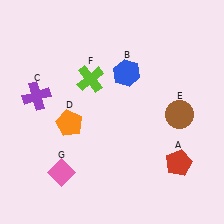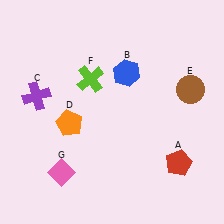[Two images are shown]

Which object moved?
The brown circle (E) moved up.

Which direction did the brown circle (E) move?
The brown circle (E) moved up.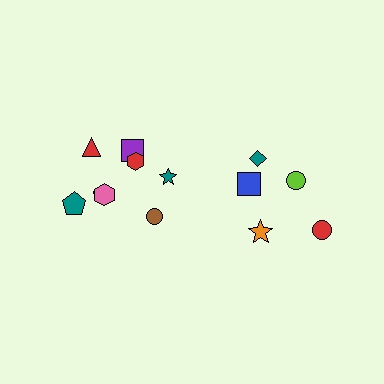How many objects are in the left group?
There are 8 objects.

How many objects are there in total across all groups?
There are 13 objects.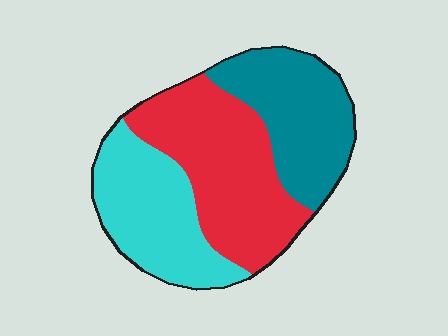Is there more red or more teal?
Red.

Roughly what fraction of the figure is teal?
Teal takes up about one third (1/3) of the figure.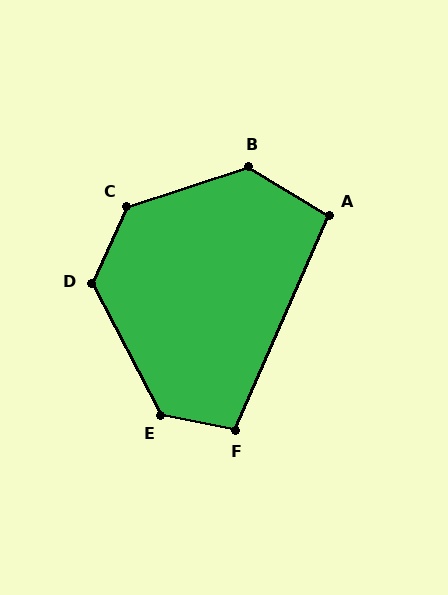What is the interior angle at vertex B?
Approximately 130 degrees (obtuse).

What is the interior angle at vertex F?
Approximately 102 degrees (obtuse).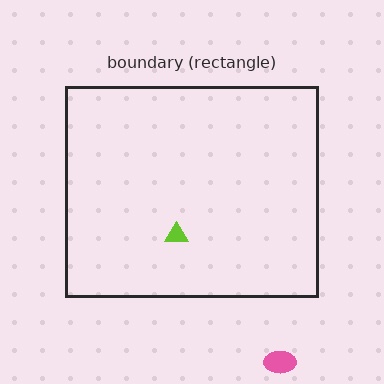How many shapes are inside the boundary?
1 inside, 1 outside.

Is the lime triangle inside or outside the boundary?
Inside.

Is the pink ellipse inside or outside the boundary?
Outside.